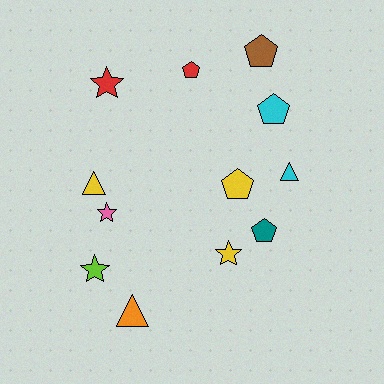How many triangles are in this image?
There are 3 triangles.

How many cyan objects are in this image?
There are 2 cyan objects.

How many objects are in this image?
There are 12 objects.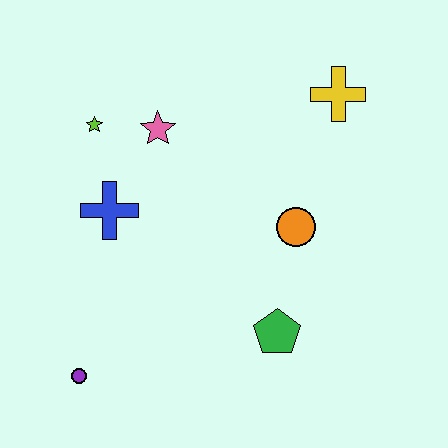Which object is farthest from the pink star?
The purple circle is farthest from the pink star.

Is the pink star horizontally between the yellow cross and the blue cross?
Yes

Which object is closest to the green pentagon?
The orange circle is closest to the green pentagon.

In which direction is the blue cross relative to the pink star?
The blue cross is below the pink star.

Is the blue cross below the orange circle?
No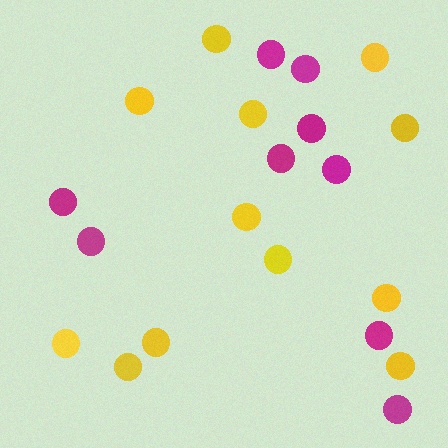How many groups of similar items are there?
There are 2 groups: one group of yellow circles (12) and one group of magenta circles (9).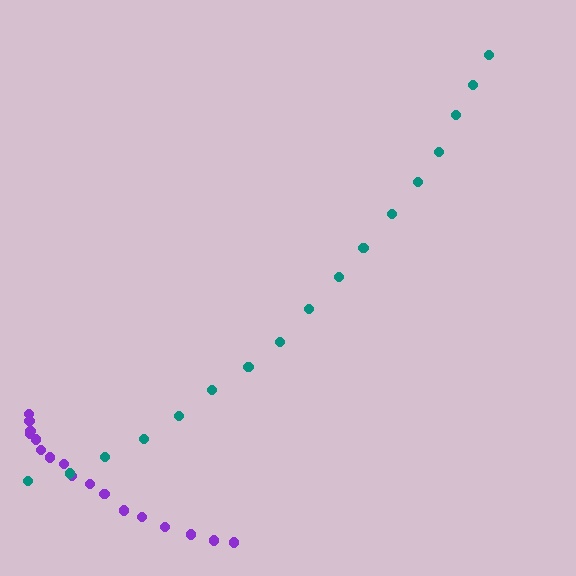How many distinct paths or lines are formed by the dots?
There are 2 distinct paths.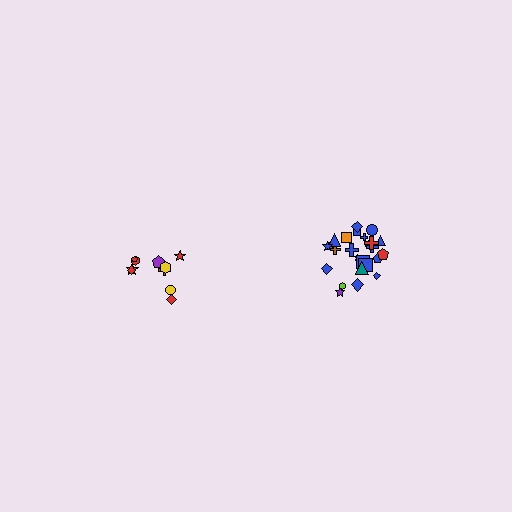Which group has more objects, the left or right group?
The right group.